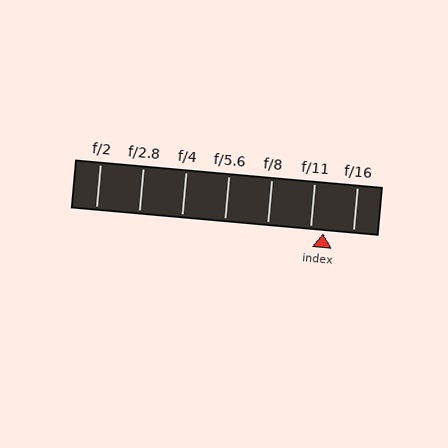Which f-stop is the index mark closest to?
The index mark is closest to f/11.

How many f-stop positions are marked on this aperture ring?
There are 7 f-stop positions marked.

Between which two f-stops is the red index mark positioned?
The index mark is between f/11 and f/16.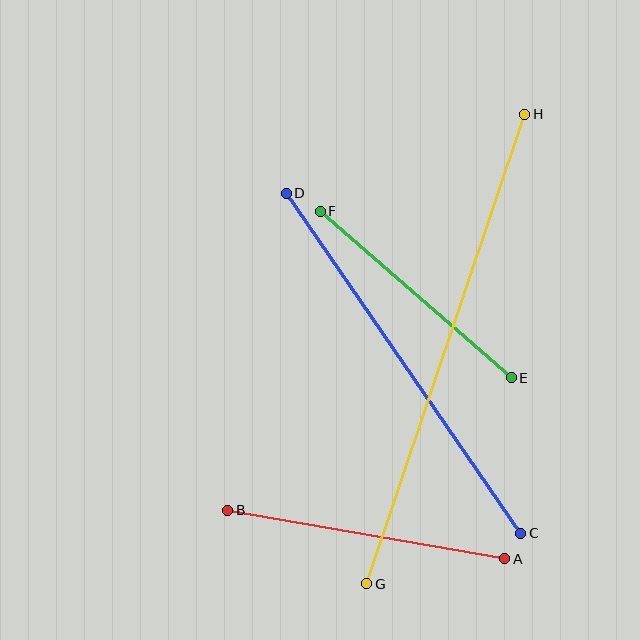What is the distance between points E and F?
The distance is approximately 253 pixels.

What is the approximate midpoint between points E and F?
The midpoint is at approximately (416, 295) pixels.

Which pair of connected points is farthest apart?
Points G and H are farthest apart.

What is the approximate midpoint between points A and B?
The midpoint is at approximately (366, 534) pixels.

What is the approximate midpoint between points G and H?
The midpoint is at approximately (446, 349) pixels.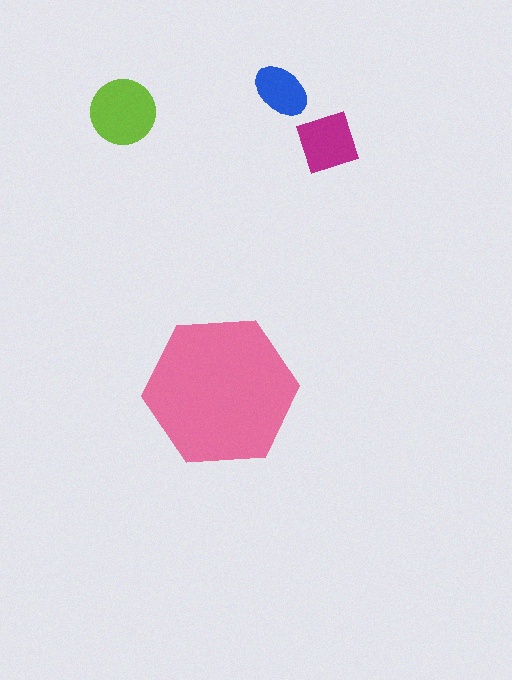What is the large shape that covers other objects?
A pink hexagon.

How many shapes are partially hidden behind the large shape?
0 shapes are partially hidden.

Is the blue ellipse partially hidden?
No, the blue ellipse is fully visible.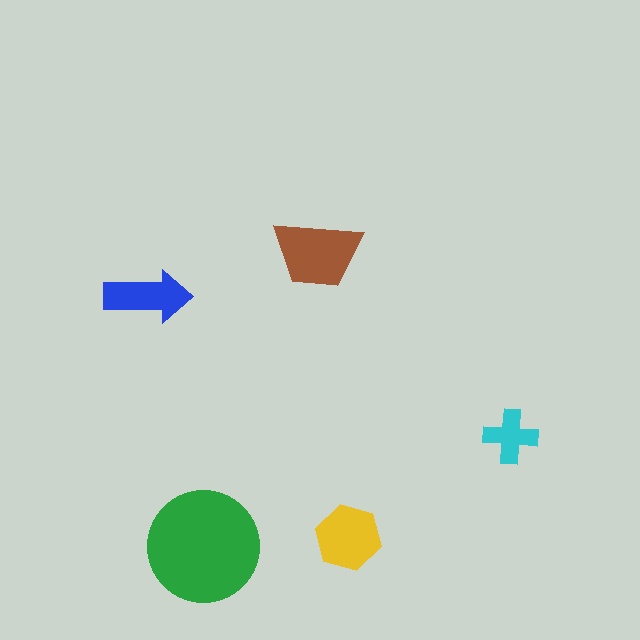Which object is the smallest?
The cyan cross.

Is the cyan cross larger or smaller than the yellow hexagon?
Smaller.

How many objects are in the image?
There are 5 objects in the image.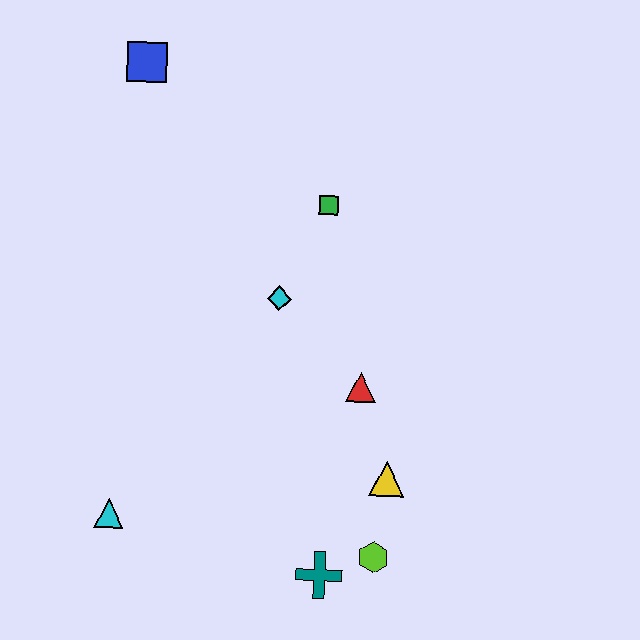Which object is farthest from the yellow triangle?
The blue square is farthest from the yellow triangle.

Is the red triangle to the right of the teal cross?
Yes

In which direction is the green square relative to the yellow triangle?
The green square is above the yellow triangle.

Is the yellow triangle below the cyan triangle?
No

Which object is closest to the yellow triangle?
The lime hexagon is closest to the yellow triangle.